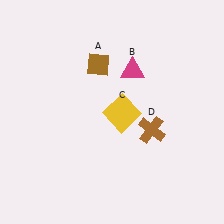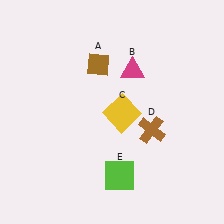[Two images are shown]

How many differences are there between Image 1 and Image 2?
There is 1 difference between the two images.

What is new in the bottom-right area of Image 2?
A lime square (E) was added in the bottom-right area of Image 2.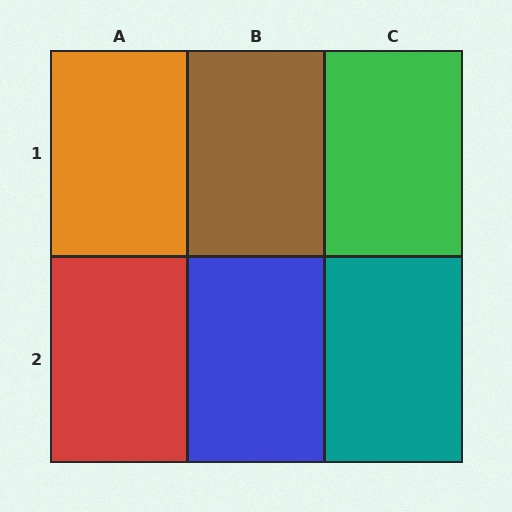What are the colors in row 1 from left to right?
Orange, brown, green.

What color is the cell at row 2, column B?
Blue.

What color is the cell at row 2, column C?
Teal.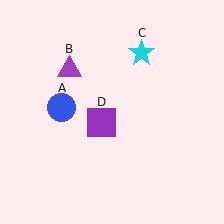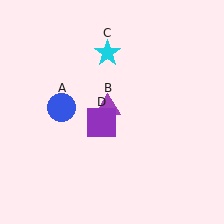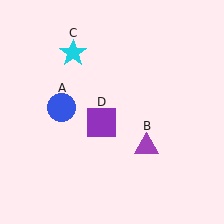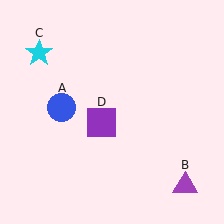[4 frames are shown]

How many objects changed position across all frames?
2 objects changed position: purple triangle (object B), cyan star (object C).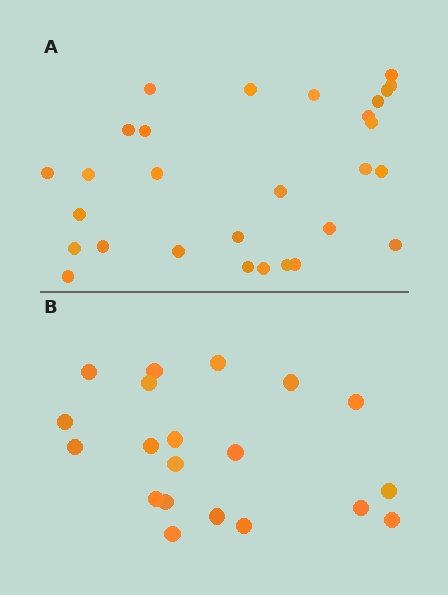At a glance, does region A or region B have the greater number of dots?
Region A (the top region) has more dots.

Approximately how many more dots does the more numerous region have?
Region A has roughly 8 or so more dots than region B.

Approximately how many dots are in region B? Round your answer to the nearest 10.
About 20 dots.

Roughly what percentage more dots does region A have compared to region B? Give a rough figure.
About 45% more.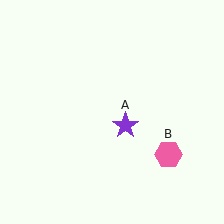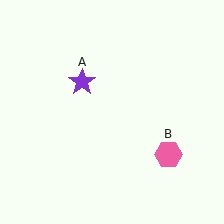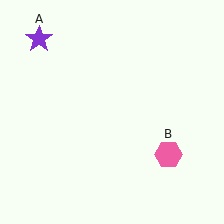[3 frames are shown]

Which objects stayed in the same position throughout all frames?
Pink hexagon (object B) remained stationary.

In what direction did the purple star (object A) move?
The purple star (object A) moved up and to the left.